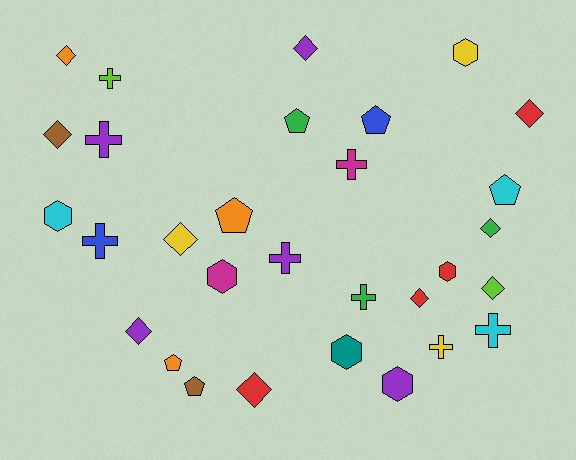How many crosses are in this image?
There are 8 crosses.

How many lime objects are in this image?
There are 2 lime objects.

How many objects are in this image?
There are 30 objects.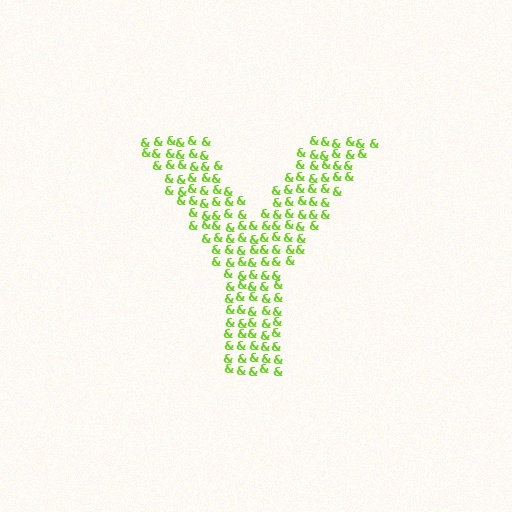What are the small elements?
The small elements are ampersands.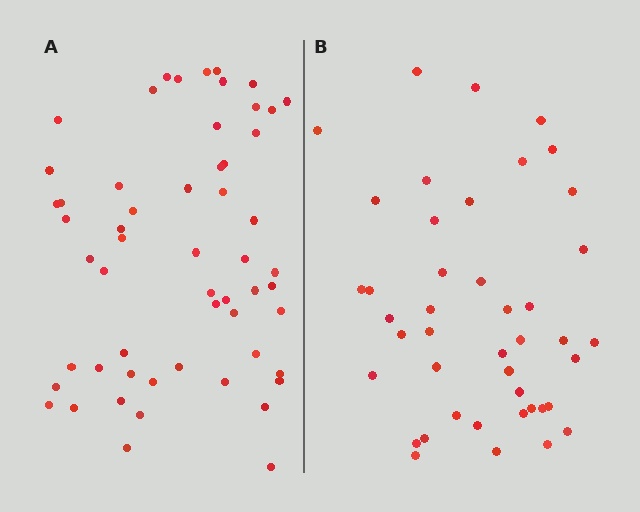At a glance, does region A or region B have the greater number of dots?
Region A (the left region) has more dots.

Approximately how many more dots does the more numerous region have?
Region A has approximately 15 more dots than region B.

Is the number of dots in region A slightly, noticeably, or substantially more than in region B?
Region A has noticeably more, but not dramatically so. The ratio is roughly 1.3 to 1.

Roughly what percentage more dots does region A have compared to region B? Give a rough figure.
About 30% more.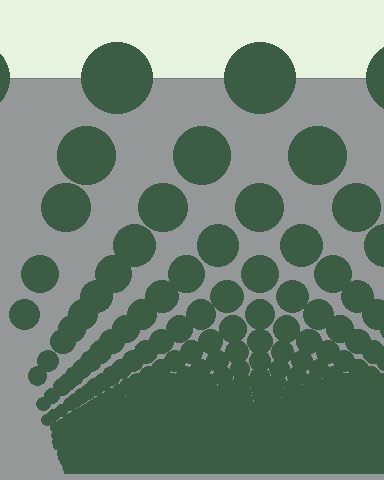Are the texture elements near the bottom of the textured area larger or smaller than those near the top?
Smaller. The gradient is inverted — elements near the bottom are smaller and denser.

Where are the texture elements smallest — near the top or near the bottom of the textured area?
Near the bottom.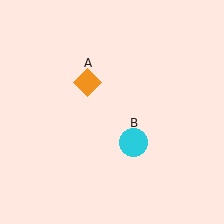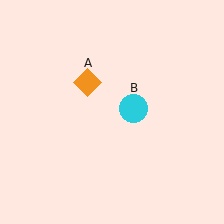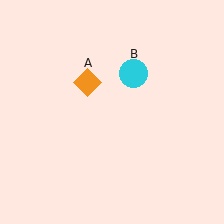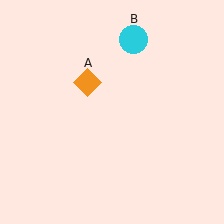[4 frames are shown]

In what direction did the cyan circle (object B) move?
The cyan circle (object B) moved up.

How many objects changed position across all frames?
1 object changed position: cyan circle (object B).